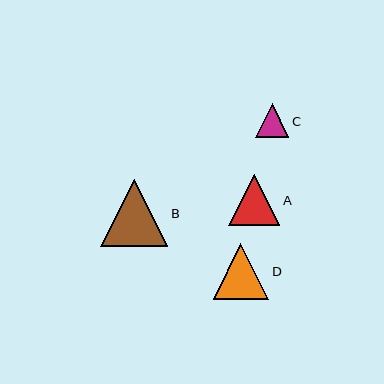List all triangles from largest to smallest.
From largest to smallest: B, D, A, C.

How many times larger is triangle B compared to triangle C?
Triangle B is approximately 2.0 times the size of triangle C.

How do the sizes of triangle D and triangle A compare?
Triangle D and triangle A are approximately the same size.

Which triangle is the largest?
Triangle B is the largest with a size of approximately 67 pixels.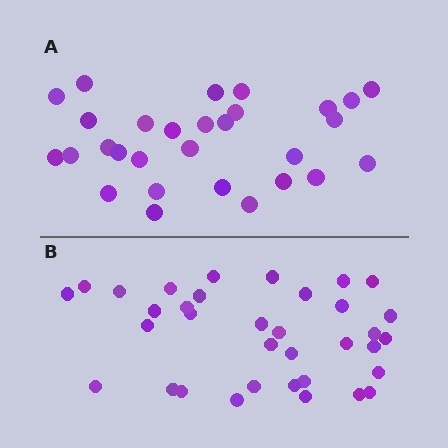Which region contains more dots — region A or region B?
Region B (the bottom region) has more dots.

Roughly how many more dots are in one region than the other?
Region B has about 6 more dots than region A.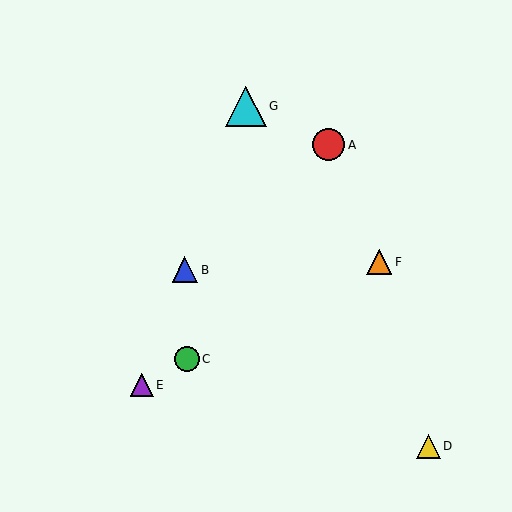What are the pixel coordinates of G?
Object G is at (246, 106).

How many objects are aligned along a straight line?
3 objects (B, E, G) are aligned along a straight line.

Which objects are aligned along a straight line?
Objects B, E, G are aligned along a straight line.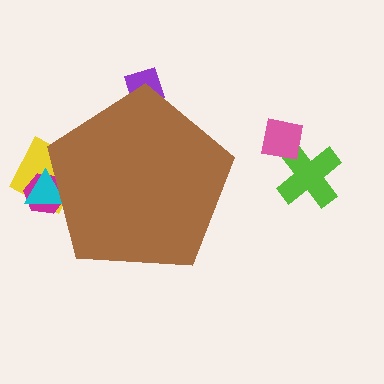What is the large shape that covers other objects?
A brown pentagon.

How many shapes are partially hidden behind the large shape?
4 shapes are partially hidden.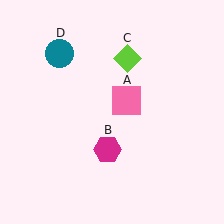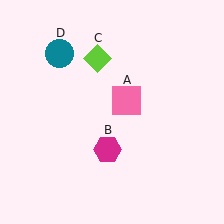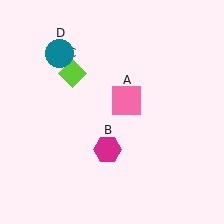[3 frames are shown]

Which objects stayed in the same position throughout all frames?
Pink square (object A) and magenta hexagon (object B) and teal circle (object D) remained stationary.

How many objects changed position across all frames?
1 object changed position: lime diamond (object C).